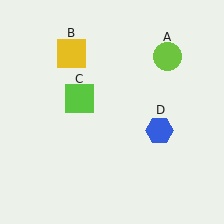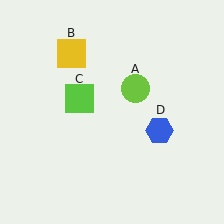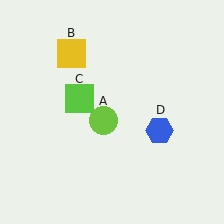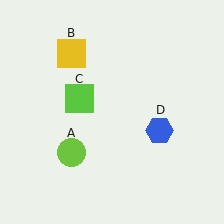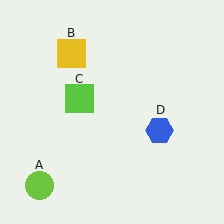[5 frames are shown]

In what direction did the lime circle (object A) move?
The lime circle (object A) moved down and to the left.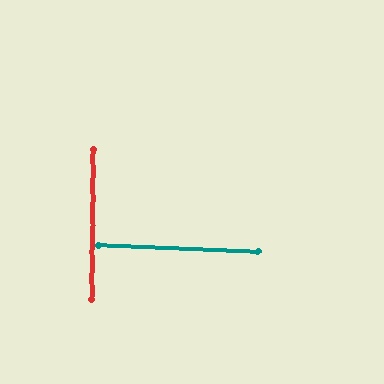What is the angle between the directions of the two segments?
Approximately 88 degrees.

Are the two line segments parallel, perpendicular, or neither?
Perpendicular — they meet at approximately 88°.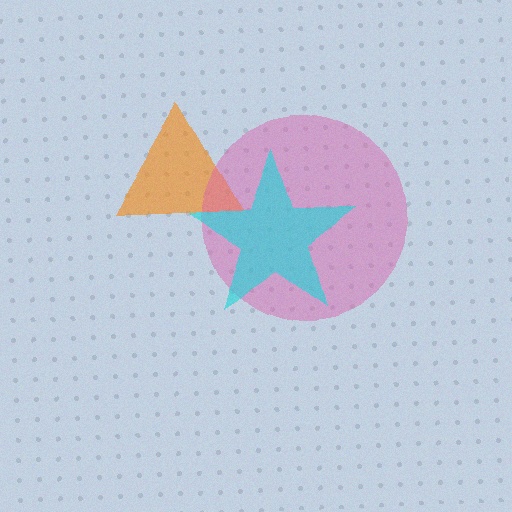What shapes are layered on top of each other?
The layered shapes are: an orange triangle, a pink circle, a cyan star.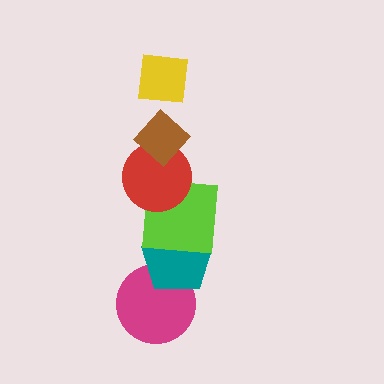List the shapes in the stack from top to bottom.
From top to bottom: the yellow square, the brown diamond, the red circle, the lime square, the teal pentagon, the magenta circle.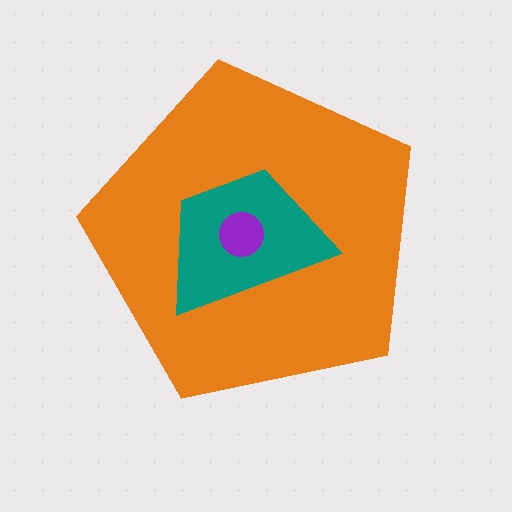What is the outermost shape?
The orange pentagon.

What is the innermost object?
The purple circle.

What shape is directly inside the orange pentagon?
The teal trapezoid.